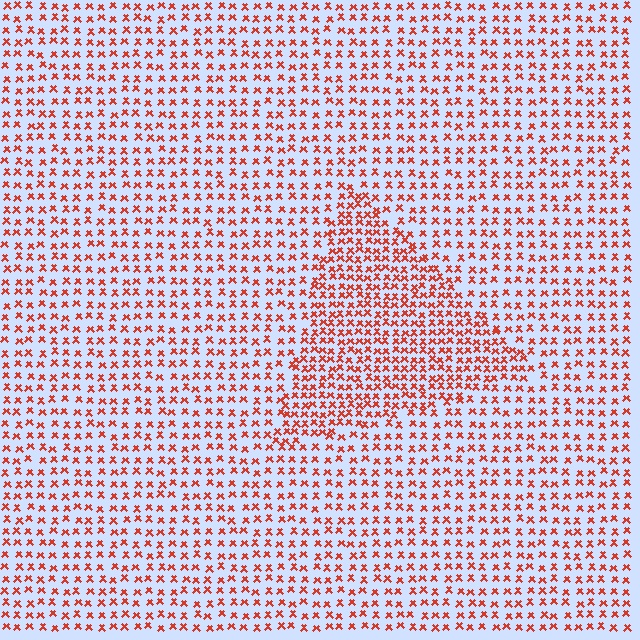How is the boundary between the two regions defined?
The boundary is defined by a change in element density (approximately 1.7x ratio). All elements are the same color, size, and shape.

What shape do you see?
I see a triangle.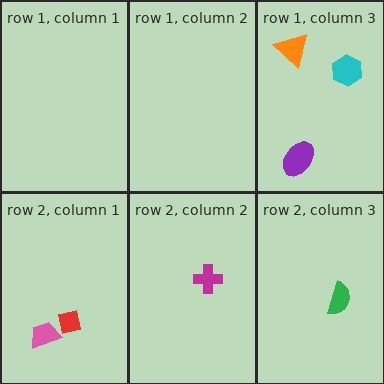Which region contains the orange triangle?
The row 1, column 3 region.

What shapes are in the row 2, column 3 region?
The green semicircle.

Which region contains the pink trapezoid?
The row 2, column 1 region.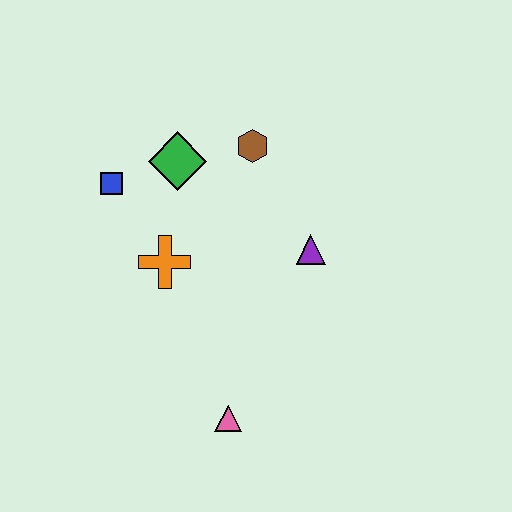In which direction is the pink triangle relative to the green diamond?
The pink triangle is below the green diamond.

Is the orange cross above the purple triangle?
No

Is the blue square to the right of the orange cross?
No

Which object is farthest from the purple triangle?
The blue square is farthest from the purple triangle.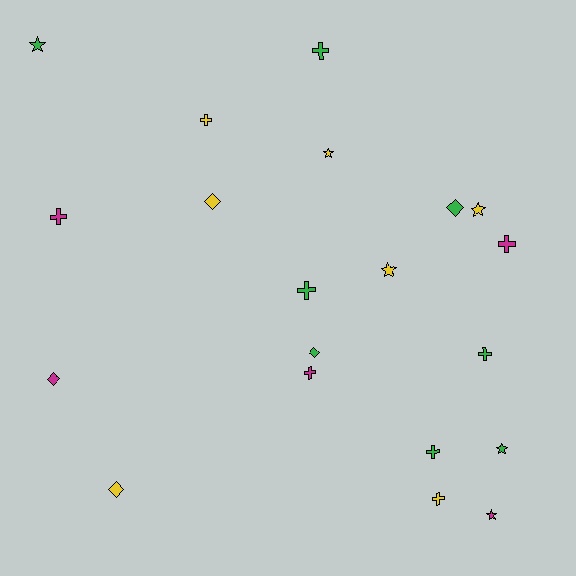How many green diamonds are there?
There are 2 green diamonds.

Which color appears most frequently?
Green, with 8 objects.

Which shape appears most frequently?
Cross, with 9 objects.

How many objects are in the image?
There are 20 objects.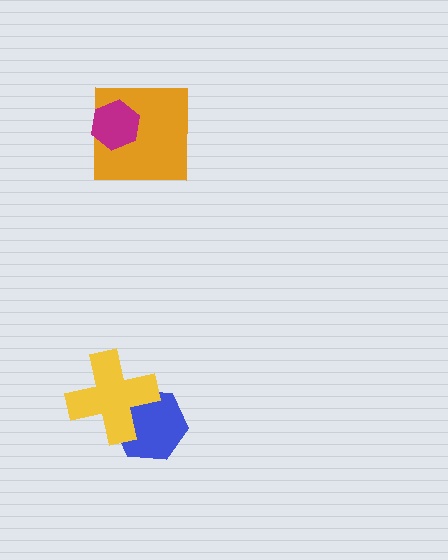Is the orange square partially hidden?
Yes, it is partially covered by another shape.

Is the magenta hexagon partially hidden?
No, no other shape covers it.